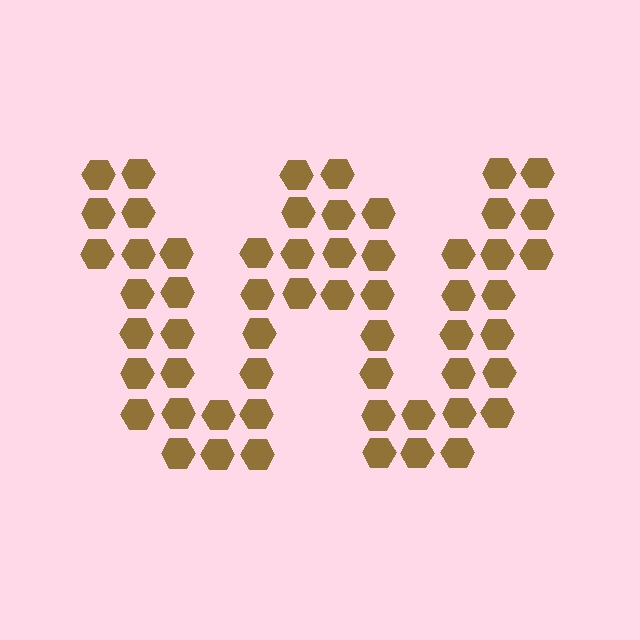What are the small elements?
The small elements are hexagons.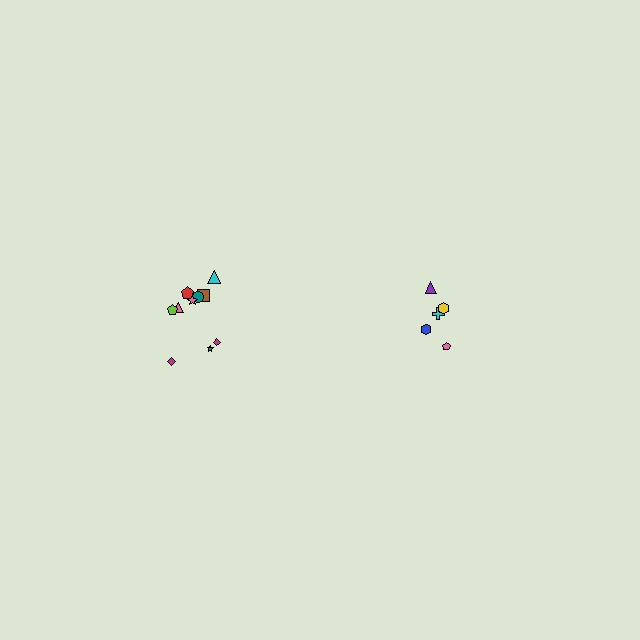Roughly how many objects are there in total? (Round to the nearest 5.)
Roughly 15 objects in total.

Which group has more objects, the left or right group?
The left group.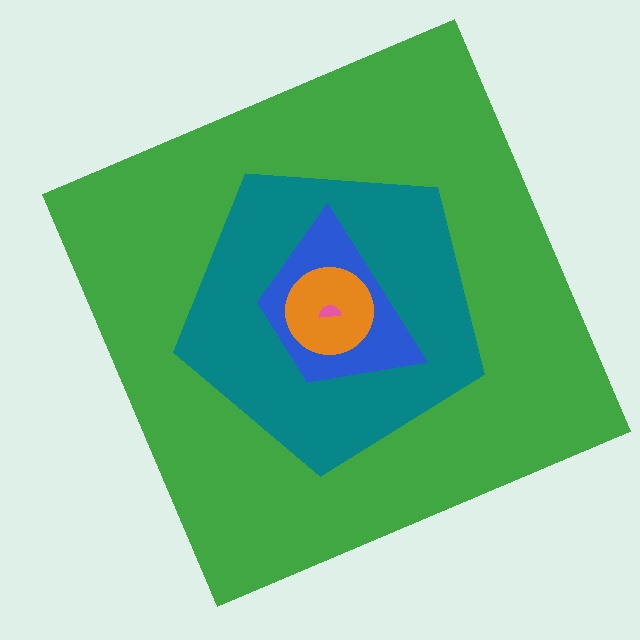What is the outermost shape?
The green square.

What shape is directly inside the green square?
The teal pentagon.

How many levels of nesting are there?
5.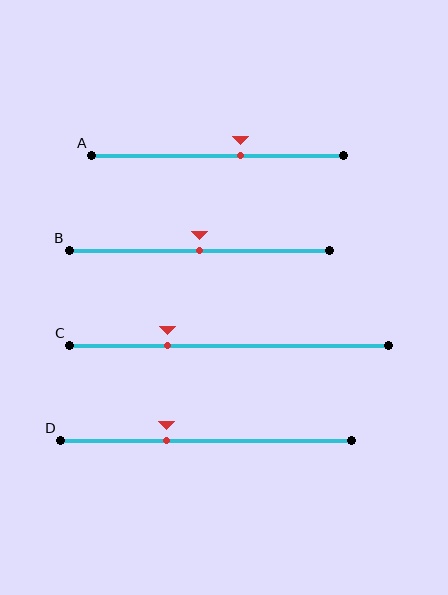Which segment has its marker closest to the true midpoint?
Segment B has its marker closest to the true midpoint.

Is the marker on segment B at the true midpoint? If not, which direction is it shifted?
Yes, the marker on segment B is at the true midpoint.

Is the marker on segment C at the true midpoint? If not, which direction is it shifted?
No, the marker on segment C is shifted to the left by about 19% of the segment length.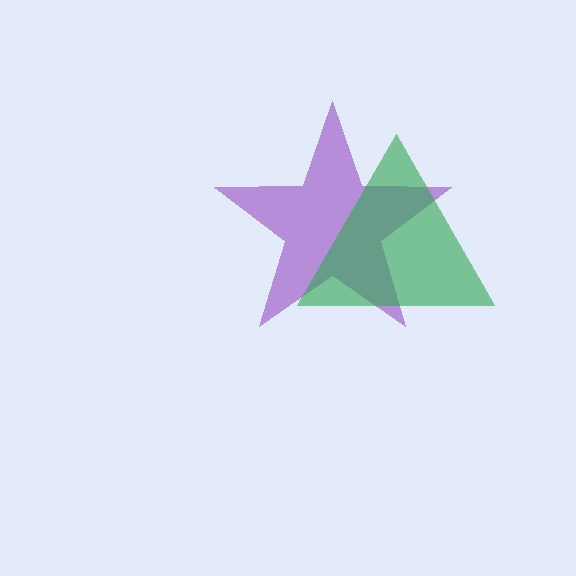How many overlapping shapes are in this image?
There are 2 overlapping shapes in the image.